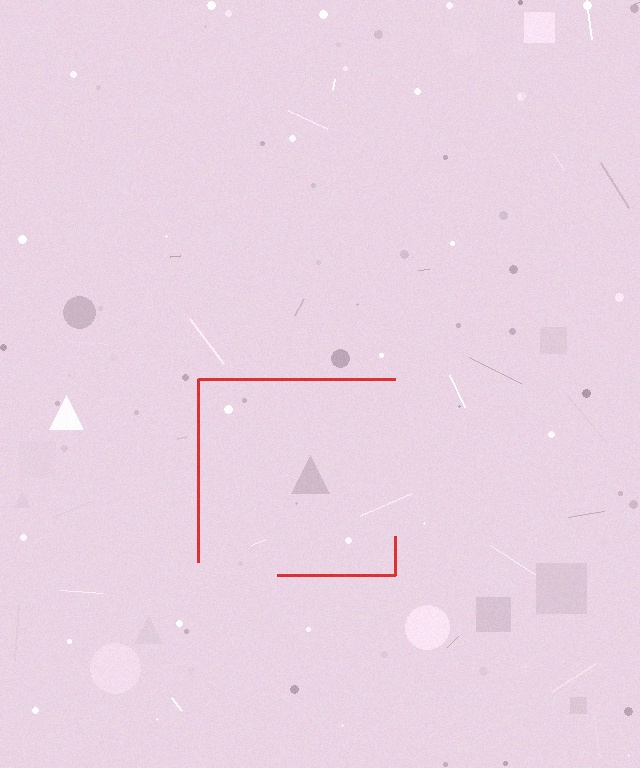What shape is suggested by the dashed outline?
The dashed outline suggests a square.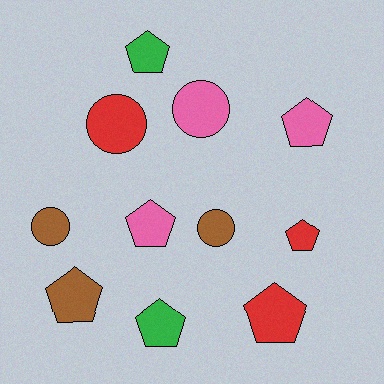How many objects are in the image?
There are 11 objects.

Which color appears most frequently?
Red, with 3 objects.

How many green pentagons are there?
There are 2 green pentagons.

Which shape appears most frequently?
Pentagon, with 7 objects.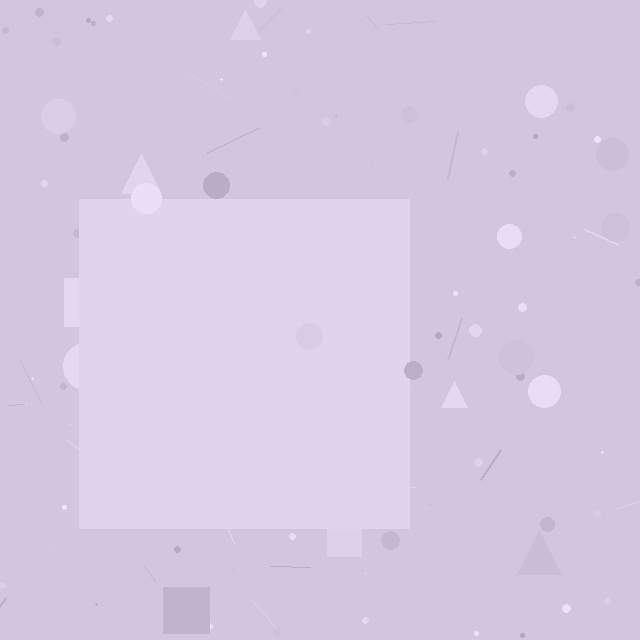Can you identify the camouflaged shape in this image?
The camouflaged shape is a square.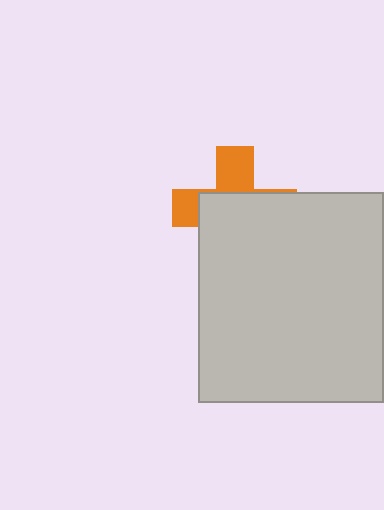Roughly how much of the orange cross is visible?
A small part of it is visible (roughly 36%).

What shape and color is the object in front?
The object in front is a light gray rectangle.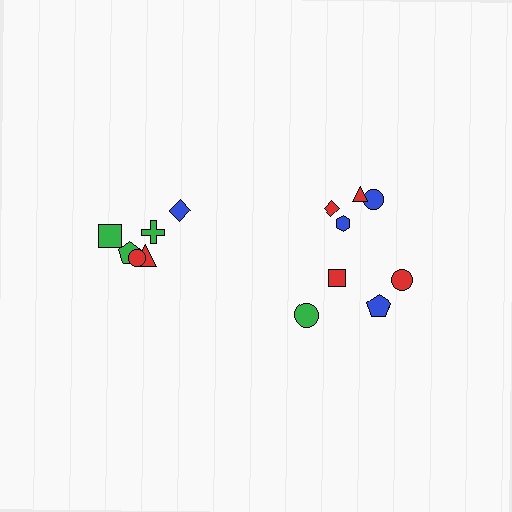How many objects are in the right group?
There are 8 objects.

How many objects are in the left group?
There are 6 objects.